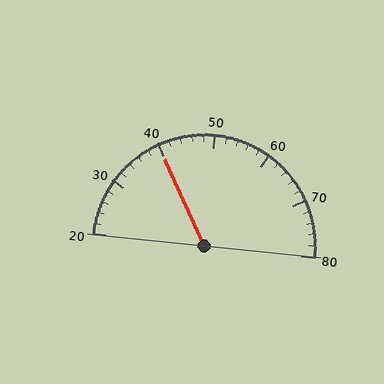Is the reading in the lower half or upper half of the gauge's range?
The reading is in the lower half of the range (20 to 80).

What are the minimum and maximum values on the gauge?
The gauge ranges from 20 to 80.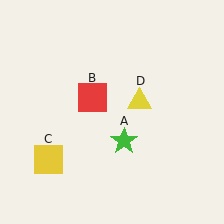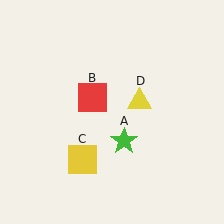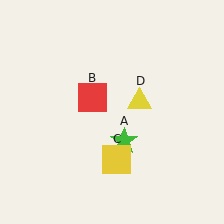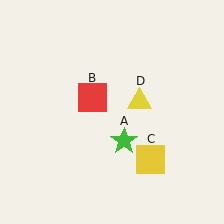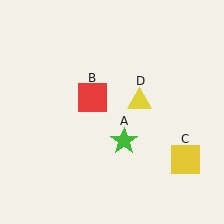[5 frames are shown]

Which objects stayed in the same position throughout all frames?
Green star (object A) and red square (object B) and yellow triangle (object D) remained stationary.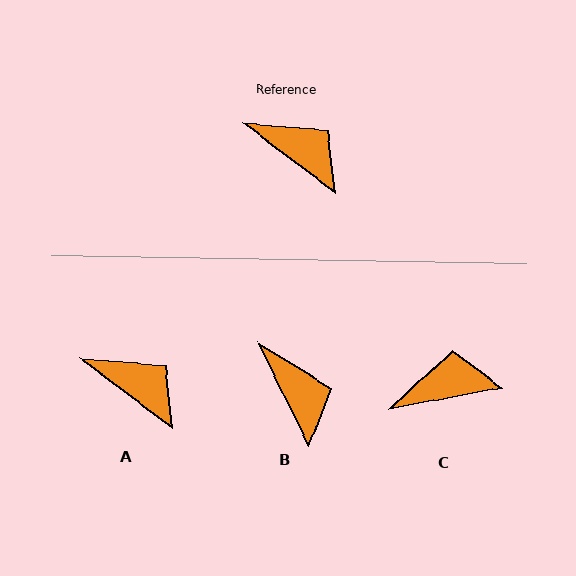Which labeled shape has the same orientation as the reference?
A.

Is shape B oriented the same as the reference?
No, it is off by about 27 degrees.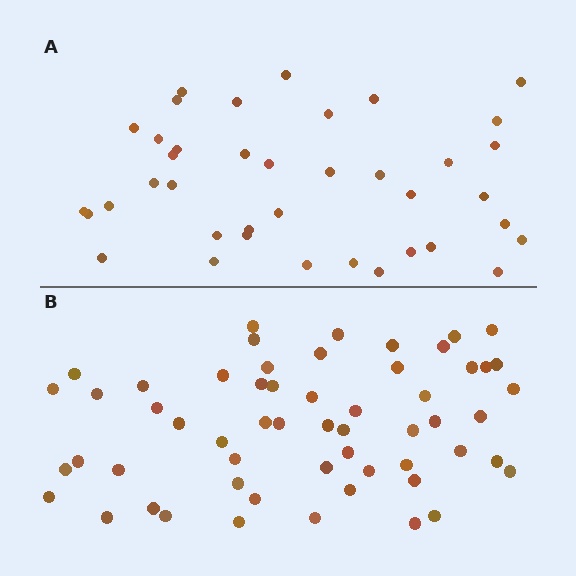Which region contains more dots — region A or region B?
Region B (the bottom region) has more dots.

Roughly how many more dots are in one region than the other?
Region B has approximately 20 more dots than region A.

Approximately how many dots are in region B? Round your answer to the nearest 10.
About 60 dots. (The exact count is 57, which rounds to 60.)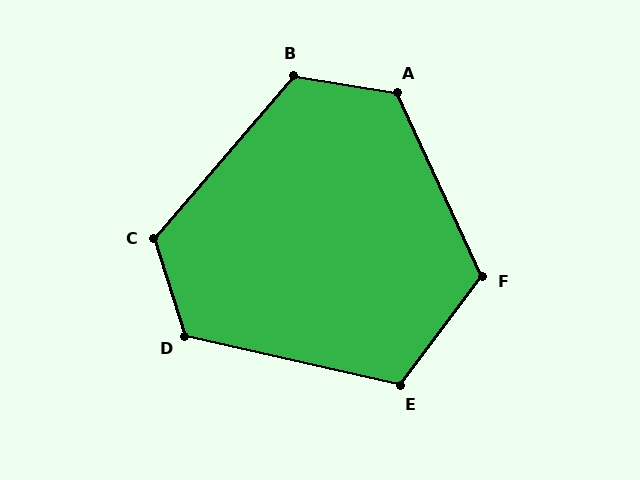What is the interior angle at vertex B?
Approximately 121 degrees (obtuse).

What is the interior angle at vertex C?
Approximately 122 degrees (obtuse).